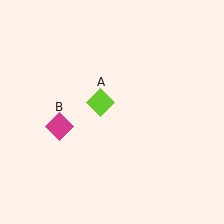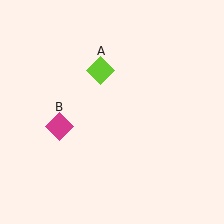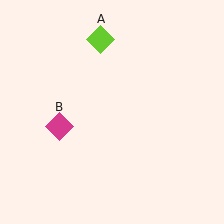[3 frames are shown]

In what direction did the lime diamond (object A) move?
The lime diamond (object A) moved up.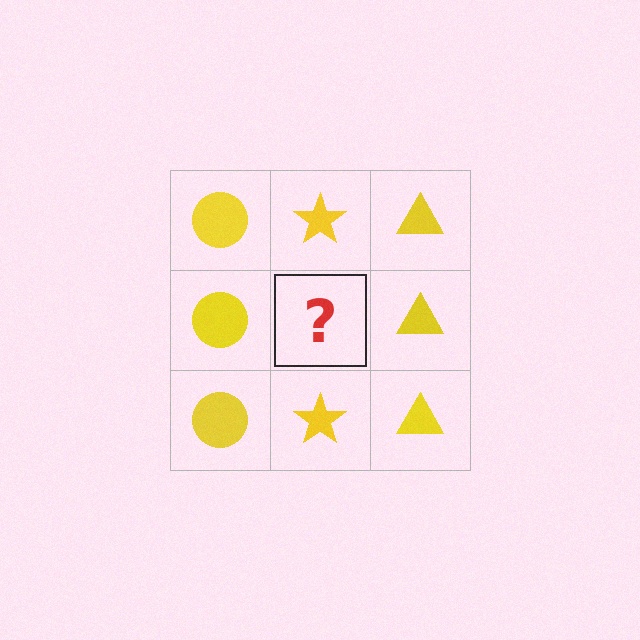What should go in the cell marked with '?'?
The missing cell should contain a yellow star.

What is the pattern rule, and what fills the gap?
The rule is that each column has a consistent shape. The gap should be filled with a yellow star.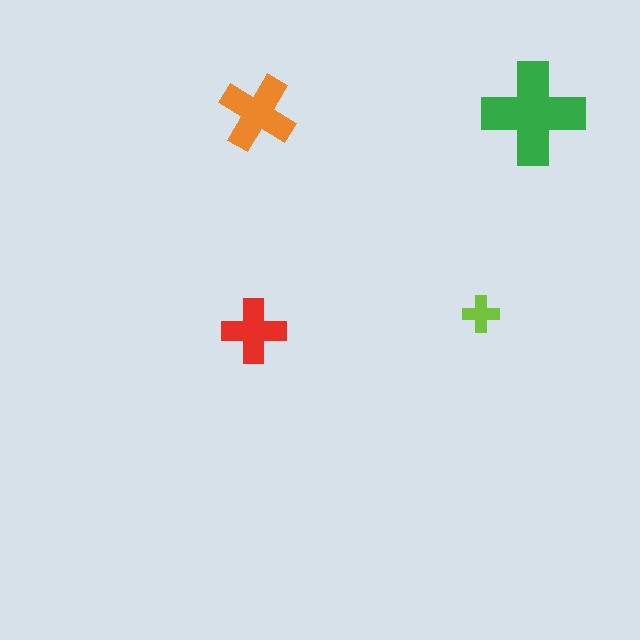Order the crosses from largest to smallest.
the green one, the orange one, the red one, the lime one.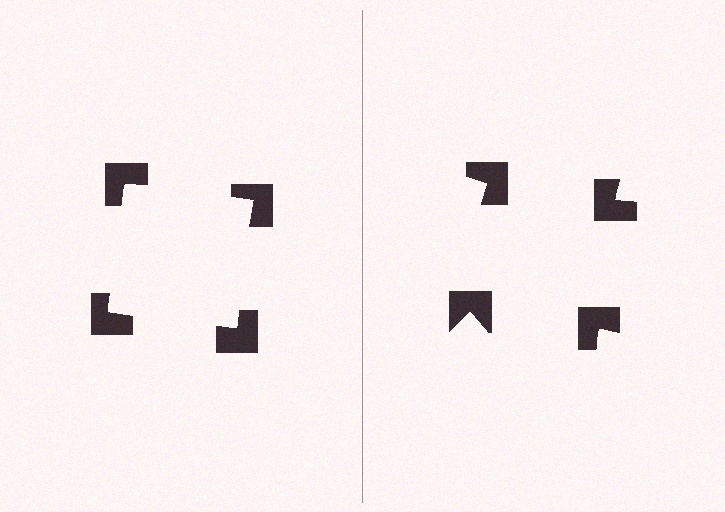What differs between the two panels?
The notched squares are positioned identically on both sides; only the wedge orientations differ. On the left they align to a square; on the right they are misaligned.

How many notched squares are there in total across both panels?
8 — 4 on each side.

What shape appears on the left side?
An illusory square.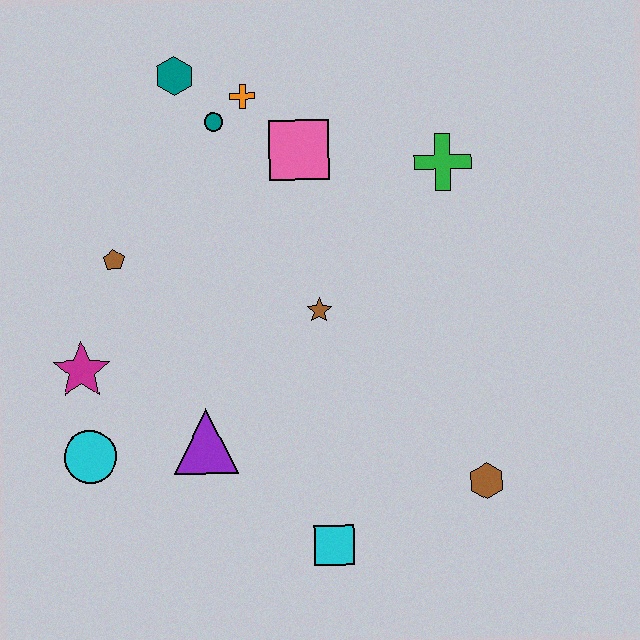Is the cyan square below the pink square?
Yes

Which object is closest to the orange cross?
The teal circle is closest to the orange cross.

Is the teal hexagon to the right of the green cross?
No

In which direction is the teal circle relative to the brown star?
The teal circle is above the brown star.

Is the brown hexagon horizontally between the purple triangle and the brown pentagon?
No